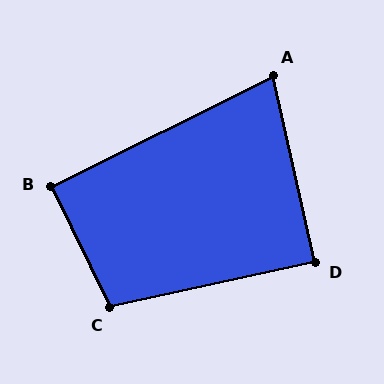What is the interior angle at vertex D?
Approximately 90 degrees (approximately right).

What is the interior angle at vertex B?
Approximately 90 degrees (approximately right).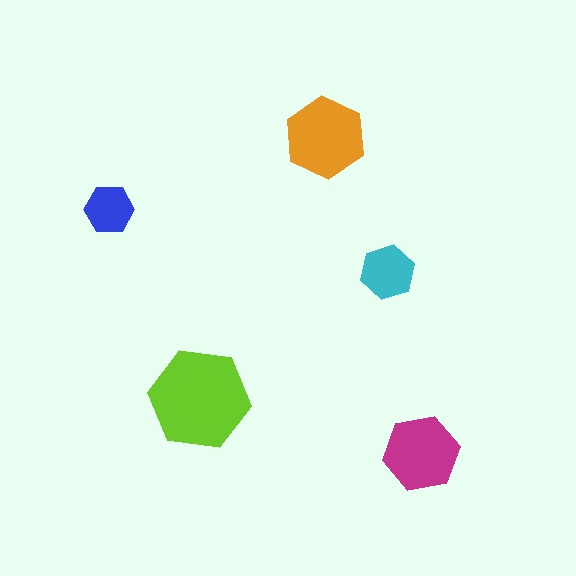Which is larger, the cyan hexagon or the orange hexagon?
The orange one.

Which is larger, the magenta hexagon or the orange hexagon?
The orange one.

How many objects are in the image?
There are 5 objects in the image.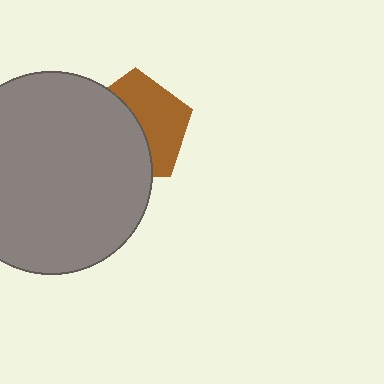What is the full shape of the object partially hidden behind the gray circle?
The partially hidden object is a brown pentagon.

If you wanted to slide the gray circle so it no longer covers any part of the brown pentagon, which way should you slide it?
Slide it left — that is the most direct way to separate the two shapes.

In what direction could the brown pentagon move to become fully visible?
The brown pentagon could move right. That would shift it out from behind the gray circle entirely.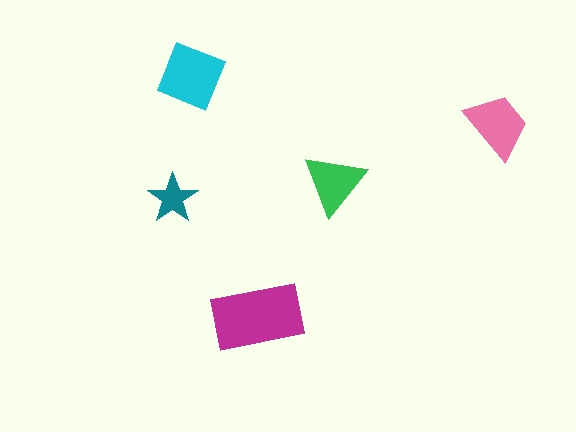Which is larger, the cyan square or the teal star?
The cyan square.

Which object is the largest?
The magenta rectangle.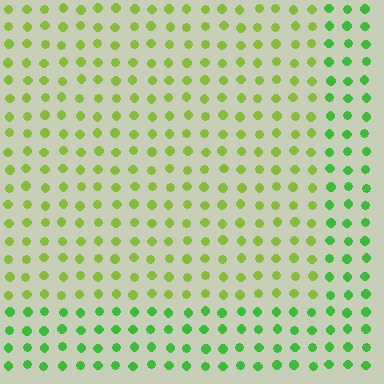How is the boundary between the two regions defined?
The boundary is defined purely by a slight shift in hue (about 34 degrees). Spacing, size, and orientation are identical on both sides.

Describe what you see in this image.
The image is filled with small green elements in a uniform arrangement. A rectangle-shaped region is visible where the elements are tinted to a slightly different hue, forming a subtle color boundary.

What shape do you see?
I see a rectangle.